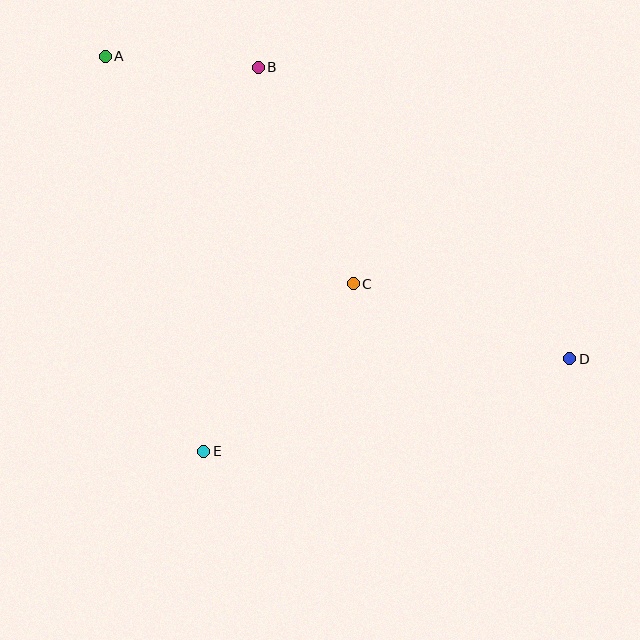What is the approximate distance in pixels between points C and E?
The distance between C and E is approximately 224 pixels.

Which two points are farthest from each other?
Points A and D are farthest from each other.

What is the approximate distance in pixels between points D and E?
The distance between D and E is approximately 378 pixels.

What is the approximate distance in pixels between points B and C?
The distance between B and C is approximately 237 pixels.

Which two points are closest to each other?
Points A and B are closest to each other.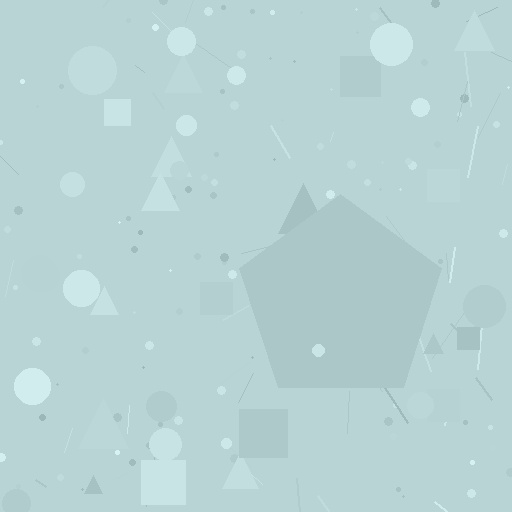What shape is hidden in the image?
A pentagon is hidden in the image.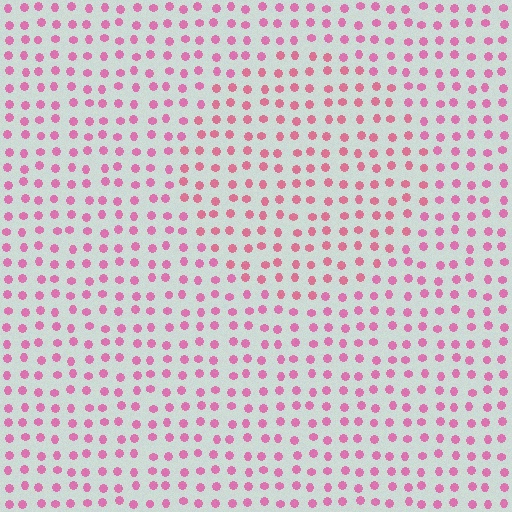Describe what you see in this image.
The image is filled with small pink elements in a uniform arrangement. A circle-shaped region is visible where the elements are tinted to a slightly different hue, forming a subtle color boundary.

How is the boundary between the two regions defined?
The boundary is defined purely by a slight shift in hue (about 16 degrees). Spacing, size, and orientation are identical on both sides.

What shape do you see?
I see a circle.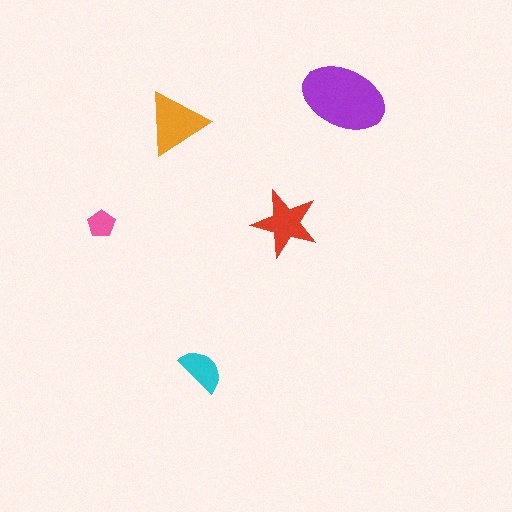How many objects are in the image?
There are 5 objects in the image.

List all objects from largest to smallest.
The purple ellipse, the orange triangle, the red star, the cyan semicircle, the pink pentagon.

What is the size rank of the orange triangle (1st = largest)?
2nd.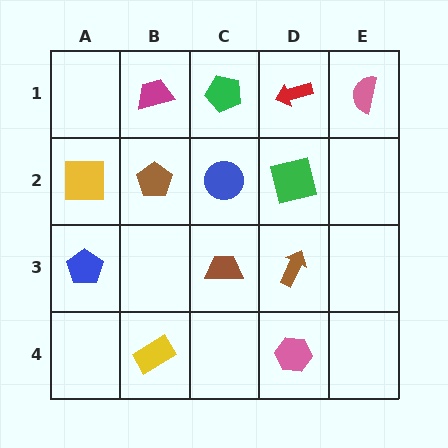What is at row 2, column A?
A yellow square.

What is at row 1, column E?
A pink semicircle.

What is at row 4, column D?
A pink hexagon.